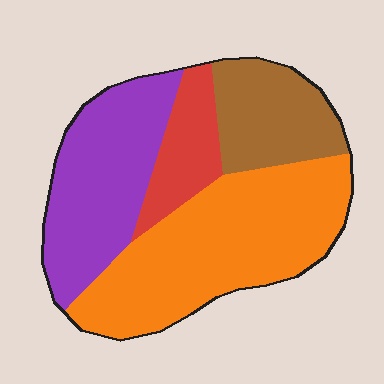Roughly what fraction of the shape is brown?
Brown takes up between a sixth and a third of the shape.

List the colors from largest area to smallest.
From largest to smallest: orange, purple, brown, red.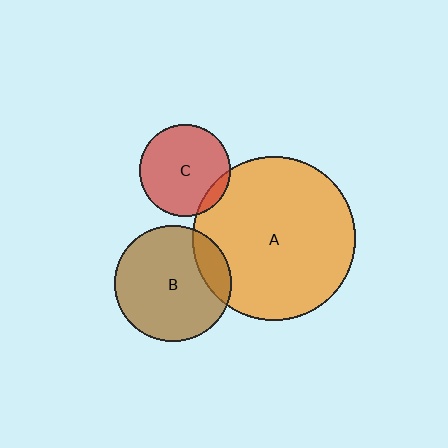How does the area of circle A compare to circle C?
Approximately 3.2 times.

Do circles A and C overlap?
Yes.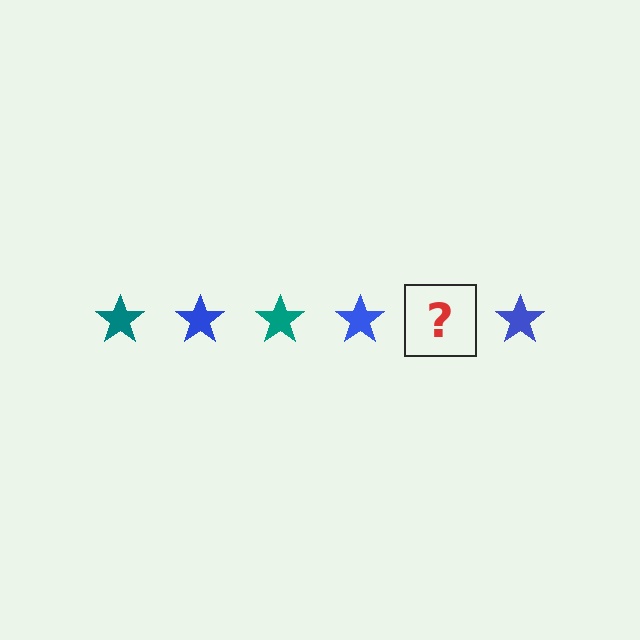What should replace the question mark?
The question mark should be replaced with a teal star.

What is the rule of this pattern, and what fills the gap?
The rule is that the pattern cycles through teal, blue stars. The gap should be filled with a teal star.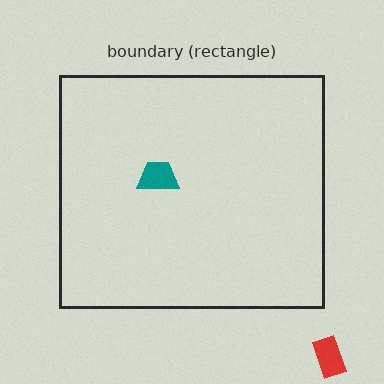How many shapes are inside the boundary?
1 inside, 1 outside.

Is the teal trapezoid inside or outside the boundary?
Inside.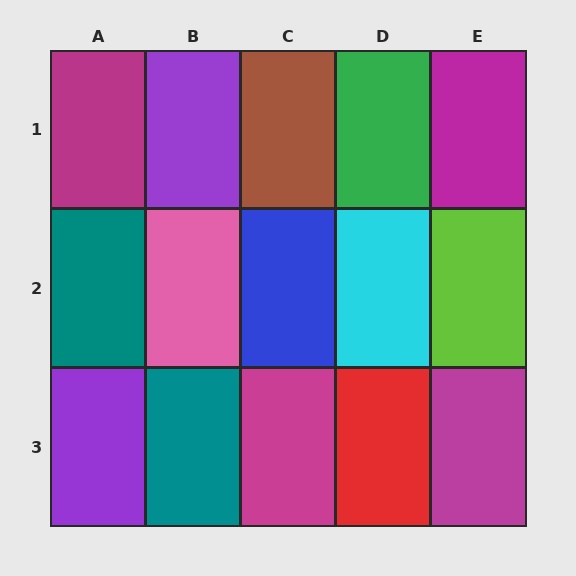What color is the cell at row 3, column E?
Magenta.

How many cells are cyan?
1 cell is cyan.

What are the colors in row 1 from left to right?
Magenta, purple, brown, green, magenta.